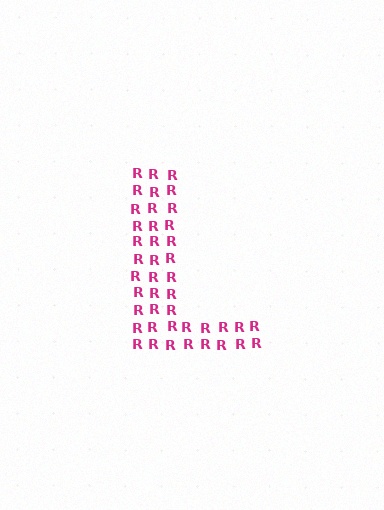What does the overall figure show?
The overall figure shows the letter L.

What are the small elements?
The small elements are letter R's.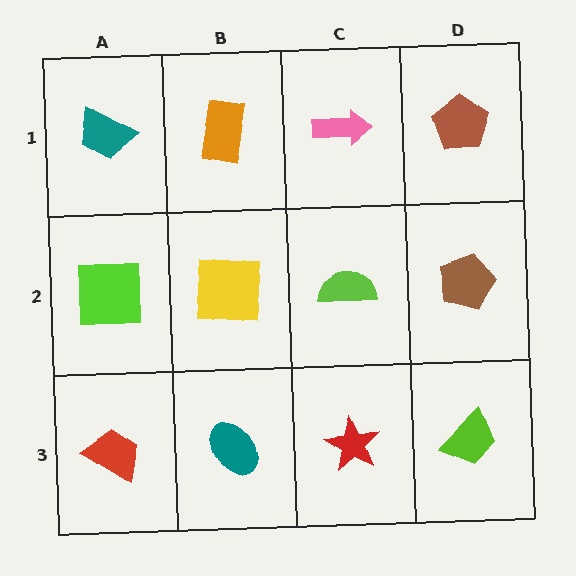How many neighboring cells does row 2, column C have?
4.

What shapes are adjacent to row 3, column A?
A lime square (row 2, column A), a teal ellipse (row 3, column B).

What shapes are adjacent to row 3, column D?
A brown pentagon (row 2, column D), a red star (row 3, column C).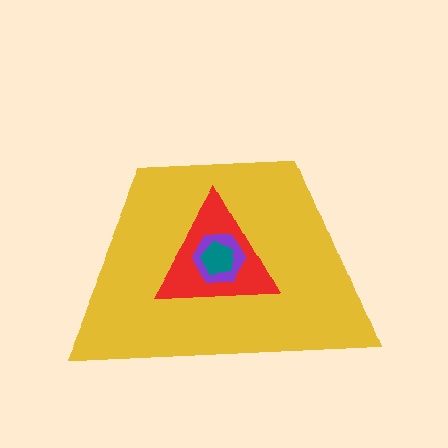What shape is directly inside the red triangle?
The purple hexagon.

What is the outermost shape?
The yellow trapezoid.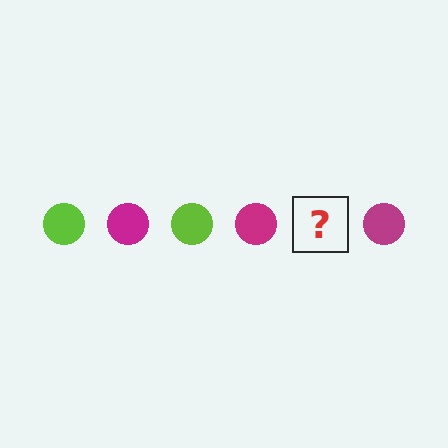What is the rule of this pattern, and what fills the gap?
The rule is that the pattern cycles through lime, magenta circles. The gap should be filled with a lime circle.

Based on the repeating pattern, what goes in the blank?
The blank should be a lime circle.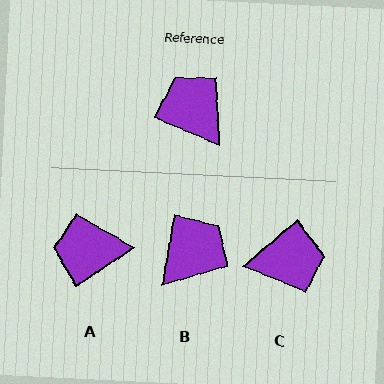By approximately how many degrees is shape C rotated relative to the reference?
Approximately 117 degrees clockwise.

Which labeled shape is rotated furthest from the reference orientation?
C, about 117 degrees away.